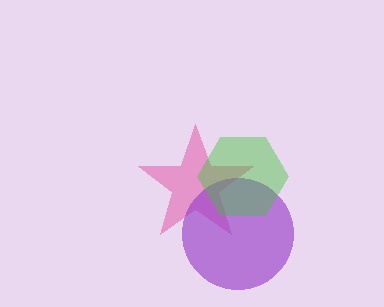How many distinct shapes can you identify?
There are 3 distinct shapes: a pink star, a purple circle, a green hexagon.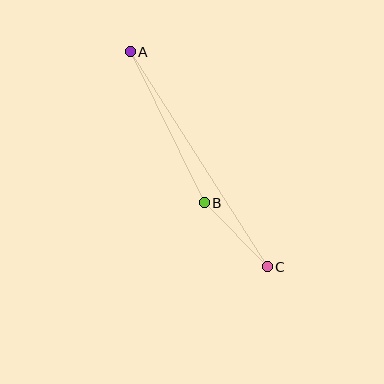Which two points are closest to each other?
Points B and C are closest to each other.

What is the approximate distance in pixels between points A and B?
The distance between A and B is approximately 168 pixels.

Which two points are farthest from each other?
Points A and C are farthest from each other.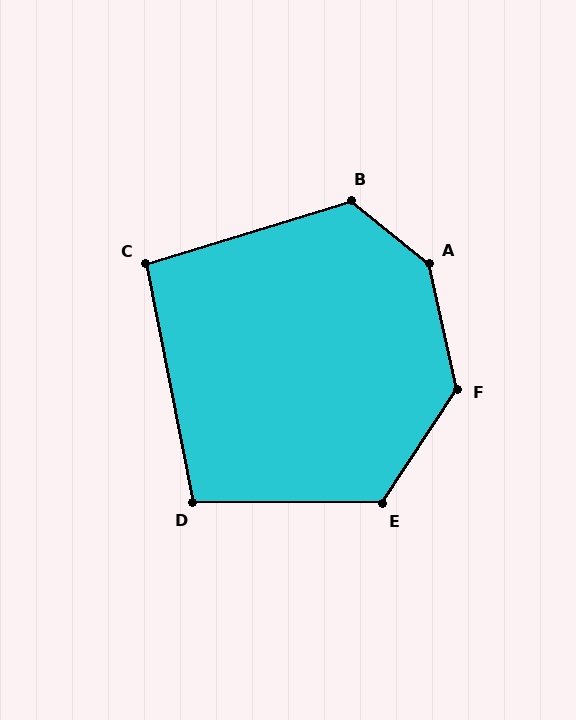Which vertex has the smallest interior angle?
C, at approximately 96 degrees.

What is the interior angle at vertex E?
Approximately 123 degrees (obtuse).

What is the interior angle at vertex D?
Approximately 101 degrees (obtuse).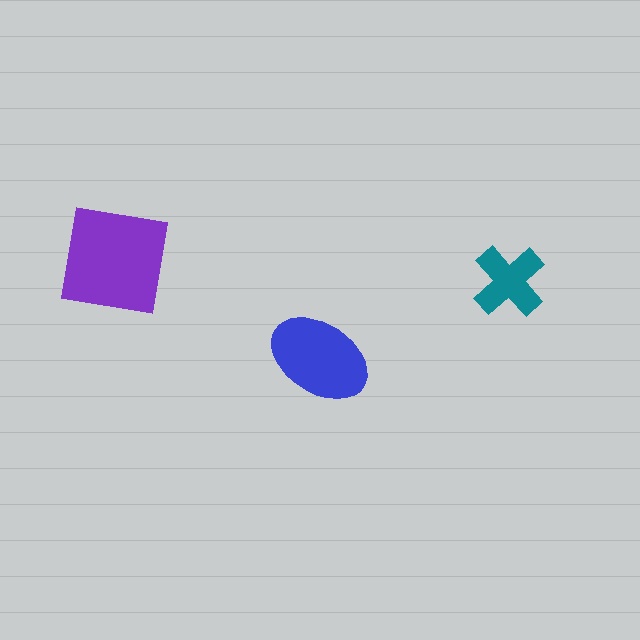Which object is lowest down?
The blue ellipse is bottommost.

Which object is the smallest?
The teal cross.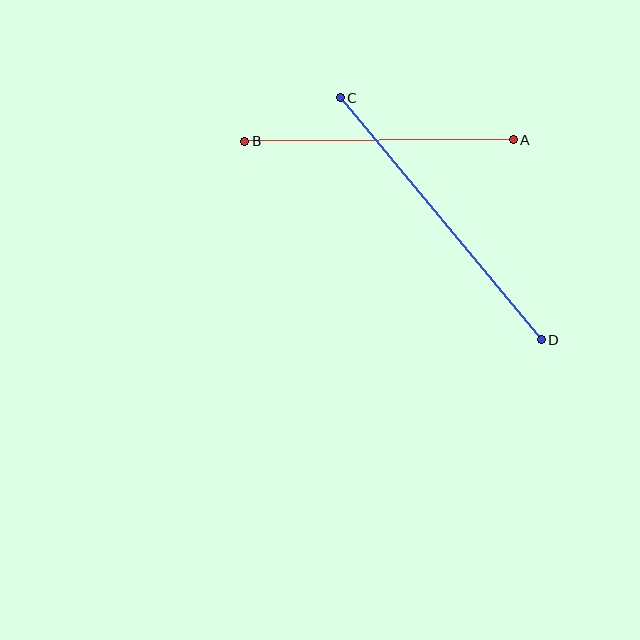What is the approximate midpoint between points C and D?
The midpoint is at approximately (441, 219) pixels.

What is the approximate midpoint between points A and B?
The midpoint is at approximately (379, 141) pixels.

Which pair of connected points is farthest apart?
Points C and D are farthest apart.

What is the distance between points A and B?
The distance is approximately 269 pixels.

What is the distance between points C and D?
The distance is approximately 314 pixels.